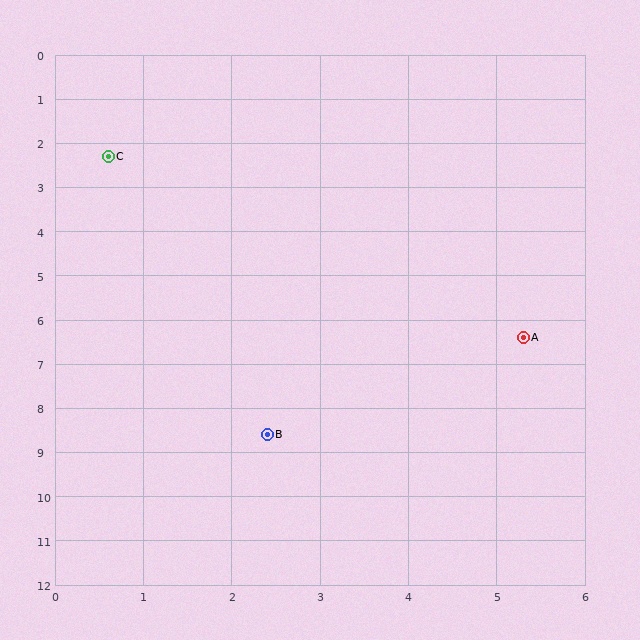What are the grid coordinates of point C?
Point C is at approximately (0.6, 2.3).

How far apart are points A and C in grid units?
Points A and C are about 6.2 grid units apart.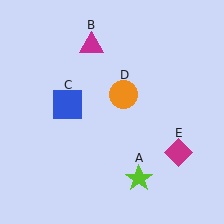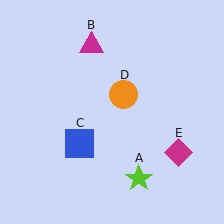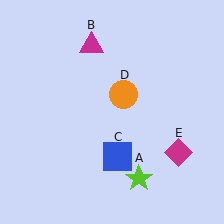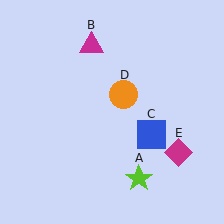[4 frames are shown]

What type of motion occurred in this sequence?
The blue square (object C) rotated counterclockwise around the center of the scene.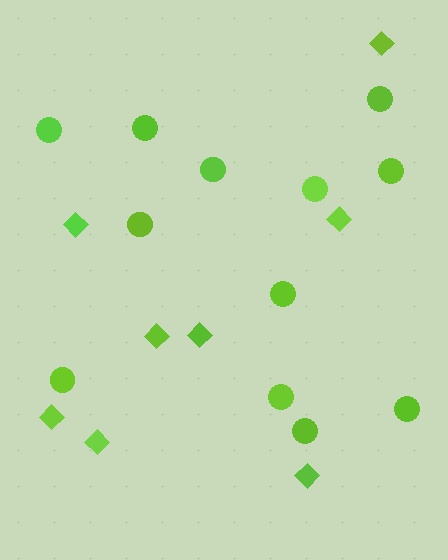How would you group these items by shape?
There are 2 groups: one group of diamonds (8) and one group of circles (12).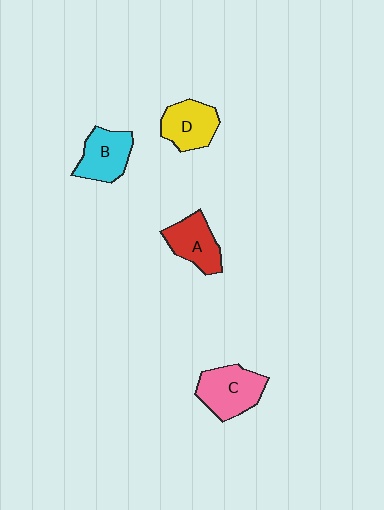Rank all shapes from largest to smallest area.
From largest to smallest: C (pink), B (cyan), D (yellow), A (red).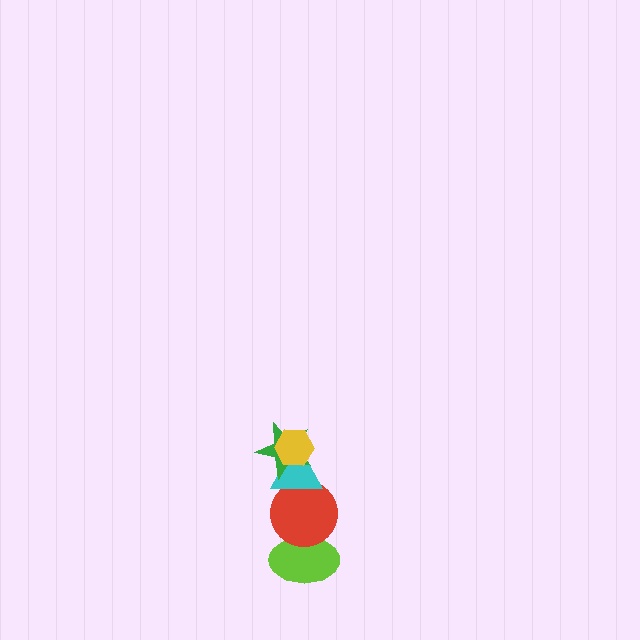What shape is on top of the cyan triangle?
The green star is on top of the cyan triangle.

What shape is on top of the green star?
The yellow hexagon is on top of the green star.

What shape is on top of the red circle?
The cyan triangle is on top of the red circle.